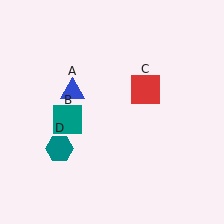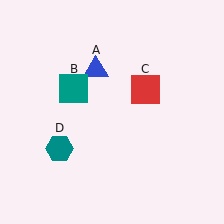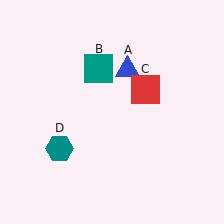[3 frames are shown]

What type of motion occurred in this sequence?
The blue triangle (object A), teal square (object B) rotated clockwise around the center of the scene.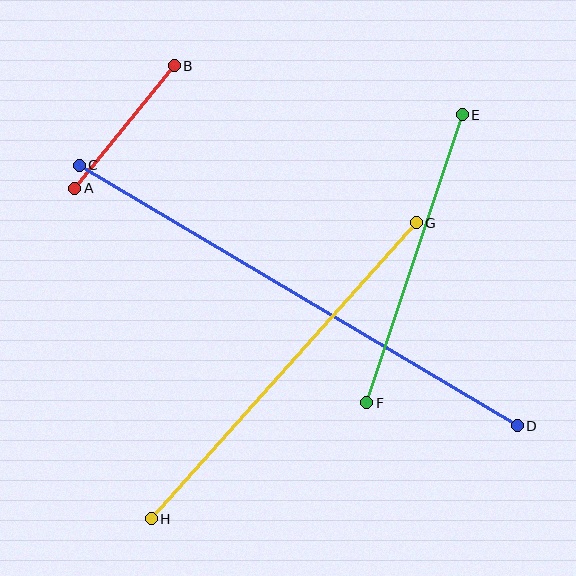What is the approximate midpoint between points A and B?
The midpoint is at approximately (125, 127) pixels.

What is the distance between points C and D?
The distance is approximately 510 pixels.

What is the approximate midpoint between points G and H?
The midpoint is at approximately (284, 371) pixels.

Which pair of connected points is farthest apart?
Points C and D are farthest apart.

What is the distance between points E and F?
The distance is approximately 303 pixels.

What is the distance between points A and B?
The distance is approximately 158 pixels.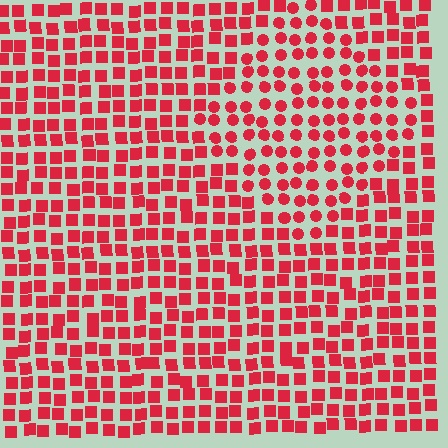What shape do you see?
I see a diamond.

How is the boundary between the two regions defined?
The boundary is defined by a change in element shape: circles inside vs. squares outside. All elements share the same color and spacing.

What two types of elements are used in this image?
The image uses circles inside the diamond region and squares outside it.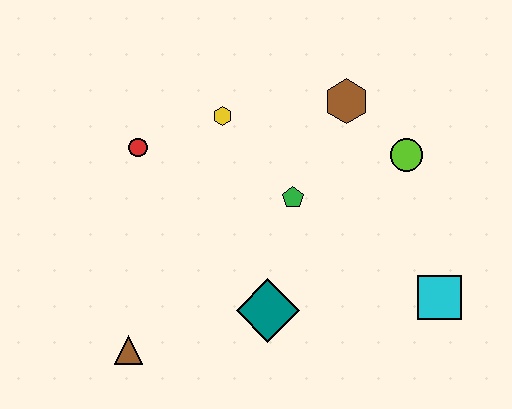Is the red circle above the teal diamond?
Yes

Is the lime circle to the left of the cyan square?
Yes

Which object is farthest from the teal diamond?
The brown hexagon is farthest from the teal diamond.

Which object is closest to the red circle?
The yellow hexagon is closest to the red circle.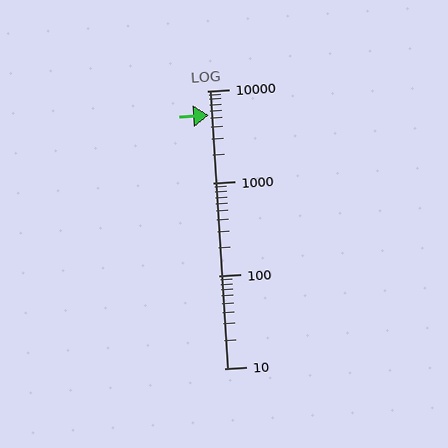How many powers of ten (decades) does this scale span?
The scale spans 3 decades, from 10 to 10000.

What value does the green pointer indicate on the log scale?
The pointer indicates approximately 5500.